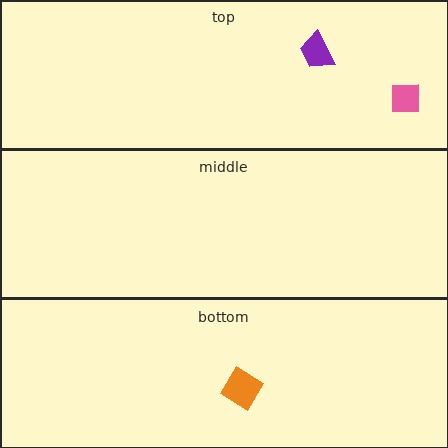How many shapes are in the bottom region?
1.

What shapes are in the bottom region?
The orange diamond.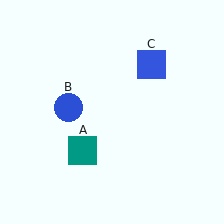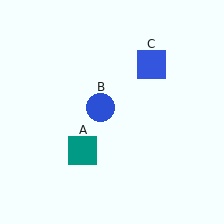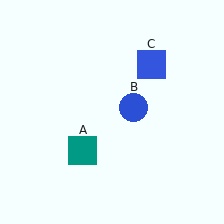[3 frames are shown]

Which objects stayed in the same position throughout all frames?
Teal square (object A) and blue square (object C) remained stationary.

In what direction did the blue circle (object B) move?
The blue circle (object B) moved right.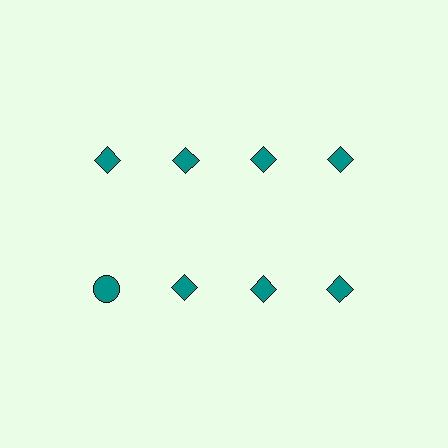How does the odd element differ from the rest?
It has a different shape: circle instead of diamond.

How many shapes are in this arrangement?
There are 8 shapes arranged in a grid pattern.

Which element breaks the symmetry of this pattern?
The teal circle in the second row, leftmost column breaks the symmetry. All other shapes are teal diamonds.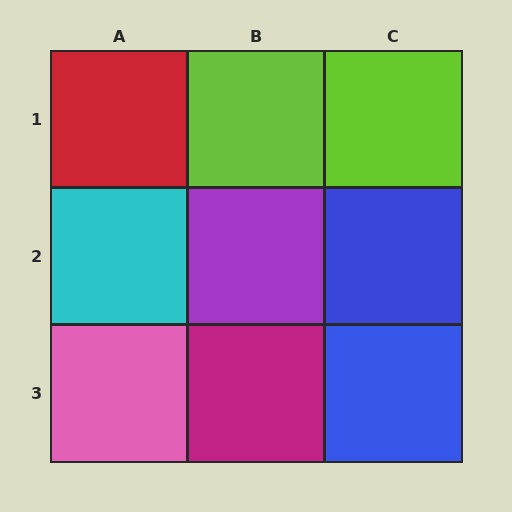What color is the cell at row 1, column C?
Lime.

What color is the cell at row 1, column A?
Red.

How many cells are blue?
2 cells are blue.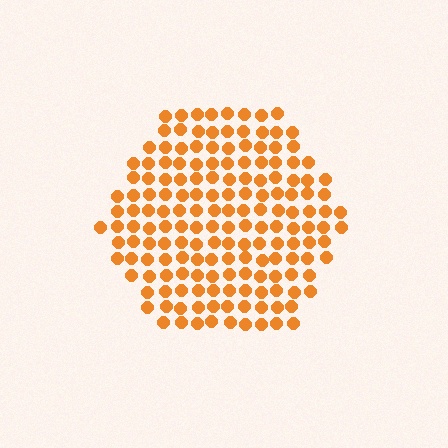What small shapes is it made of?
It is made of small circles.